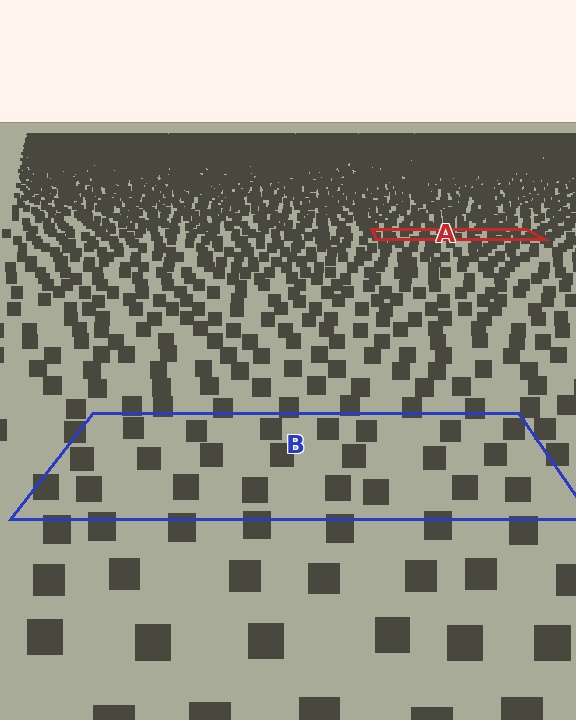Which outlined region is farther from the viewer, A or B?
Region A is farther from the viewer — the texture elements inside it appear smaller and more densely packed.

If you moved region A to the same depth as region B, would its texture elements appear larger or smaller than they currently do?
They would appear larger. At a closer depth, the same texture elements are projected at a bigger on-screen size.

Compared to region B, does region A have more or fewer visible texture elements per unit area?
Region A has more texture elements per unit area — they are packed more densely because it is farther away.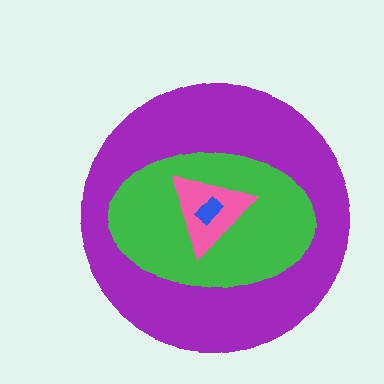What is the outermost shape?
The purple circle.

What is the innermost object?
The blue rectangle.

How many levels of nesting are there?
4.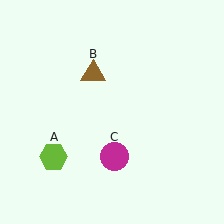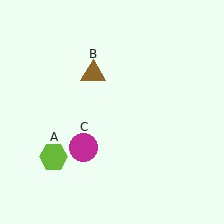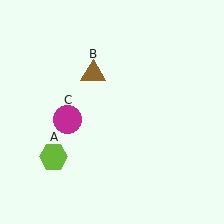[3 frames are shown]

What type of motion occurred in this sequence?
The magenta circle (object C) rotated clockwise around the center of the scene.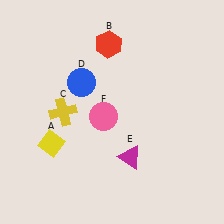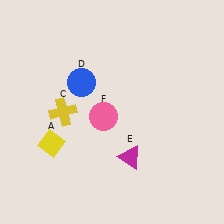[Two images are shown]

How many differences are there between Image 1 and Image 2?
There is 1 difference between the two images.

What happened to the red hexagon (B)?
The red hexagon (B) was removed in Image 2. It was in the top-left area of Image 1.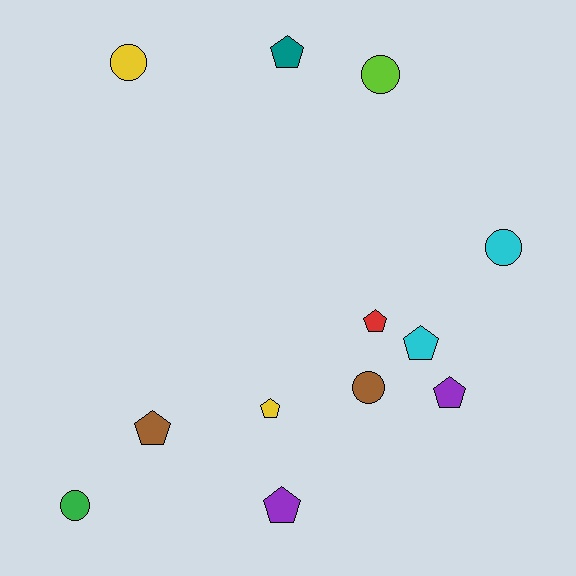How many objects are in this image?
There are 12 objects.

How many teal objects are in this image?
There is 1 teal object.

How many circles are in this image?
There are 5 circles.